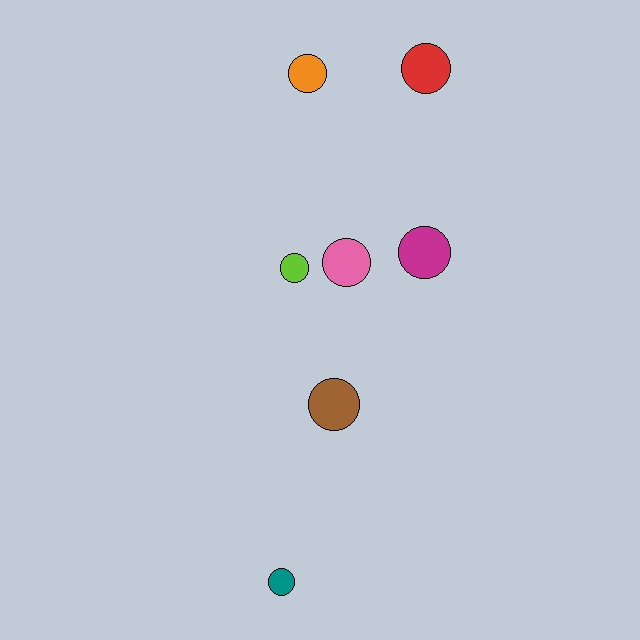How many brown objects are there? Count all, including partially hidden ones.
There is 1 brown object.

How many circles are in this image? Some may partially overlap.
There are 7 circles.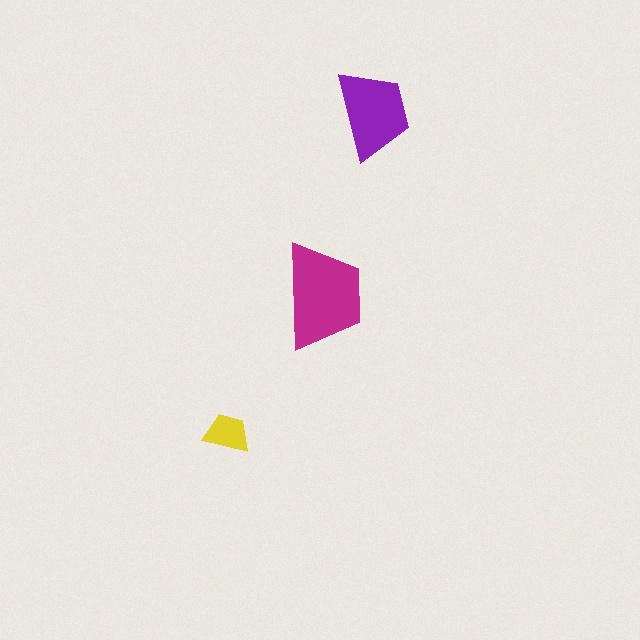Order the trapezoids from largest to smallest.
the magenta one, the purple one, the yellow one.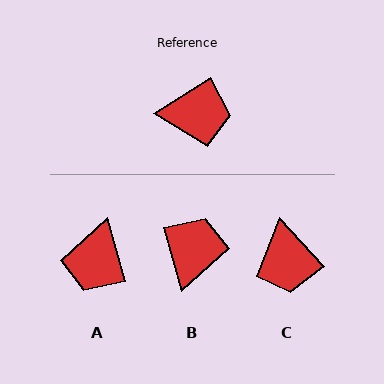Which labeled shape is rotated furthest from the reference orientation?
A, about 106 degrees away.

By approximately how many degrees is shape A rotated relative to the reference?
Approximately 106 degrees clockwise.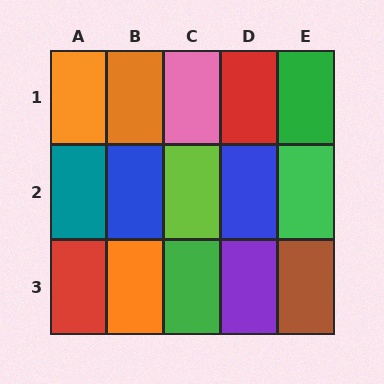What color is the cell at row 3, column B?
Orange.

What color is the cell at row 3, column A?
Red.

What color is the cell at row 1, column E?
Green.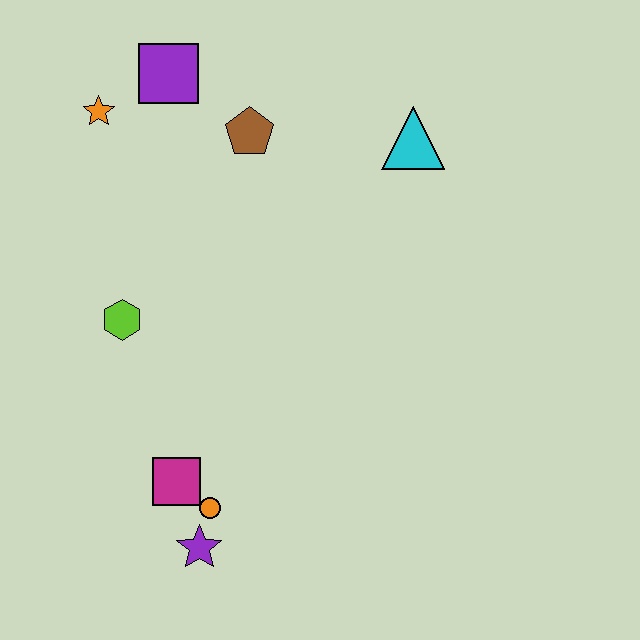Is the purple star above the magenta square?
No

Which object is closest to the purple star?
The orange circle is closest to the purple star.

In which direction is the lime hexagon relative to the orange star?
The lime hexagon is below the orange star.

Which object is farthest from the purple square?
The purple star is farthest from the purple square.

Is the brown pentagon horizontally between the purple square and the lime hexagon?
No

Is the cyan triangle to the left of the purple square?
No